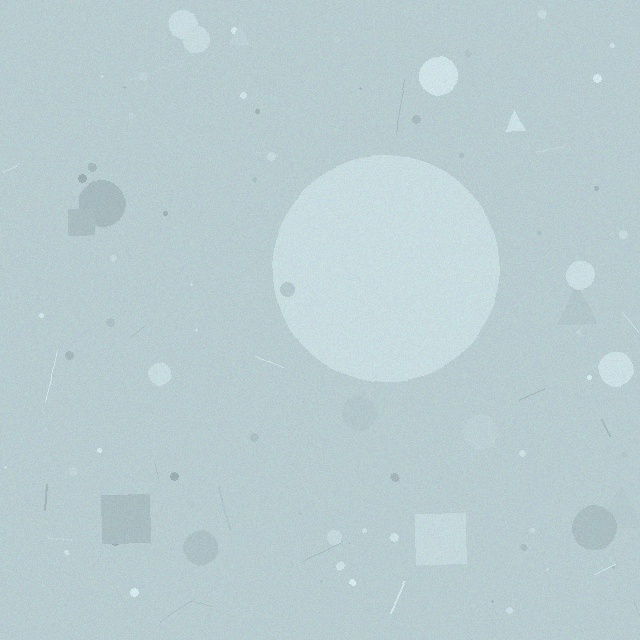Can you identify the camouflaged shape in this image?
The camouflaged shape is a circle.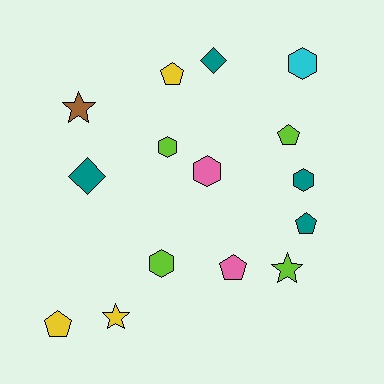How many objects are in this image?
There are 15 objects.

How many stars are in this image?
There are 3 stars.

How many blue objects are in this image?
There are no blue objects.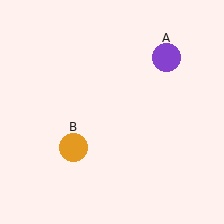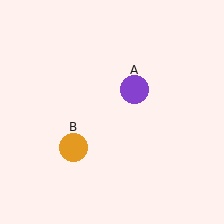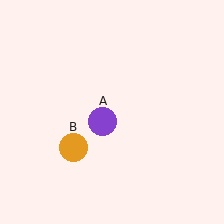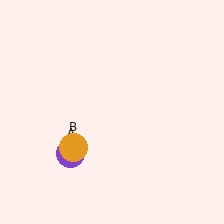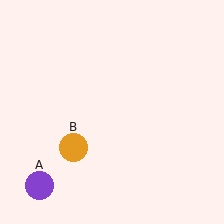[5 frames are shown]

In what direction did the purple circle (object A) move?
The purple circle (object A) moved down and to the left.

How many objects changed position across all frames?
1 object changed position: purple circle (object A).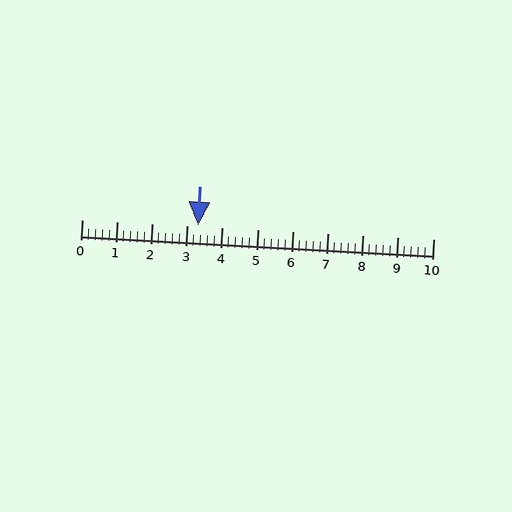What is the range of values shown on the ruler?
The ruler shows values from 0 to 10.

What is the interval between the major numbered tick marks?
The major tick marks are spaced 1 units apart.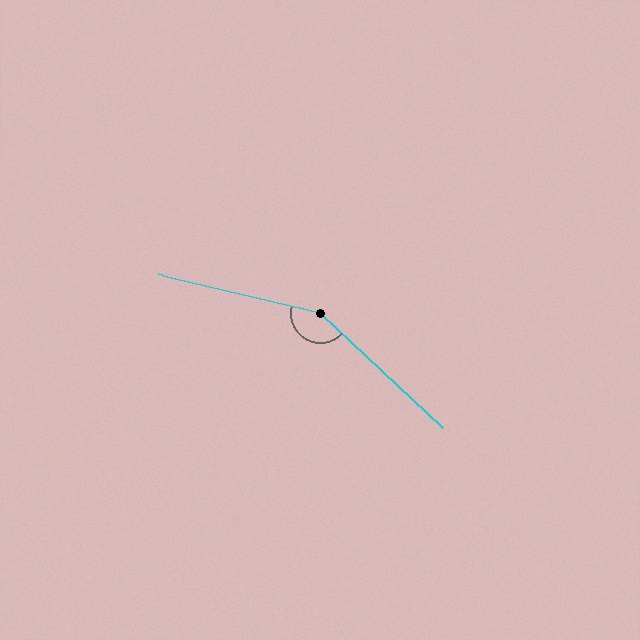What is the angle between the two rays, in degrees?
Approximately 150 degrees.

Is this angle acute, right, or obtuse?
It is obtuse.